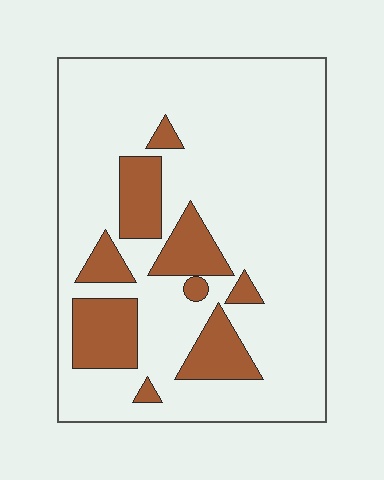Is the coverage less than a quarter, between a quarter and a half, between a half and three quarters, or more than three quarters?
Less than a quarter.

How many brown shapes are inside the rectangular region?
9.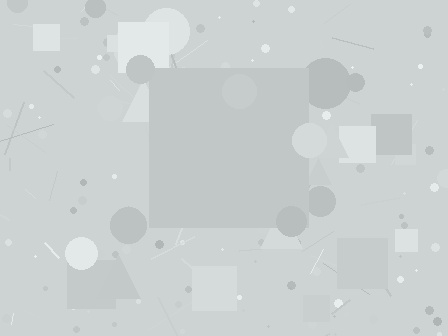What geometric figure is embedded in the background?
A square is embedded in the background.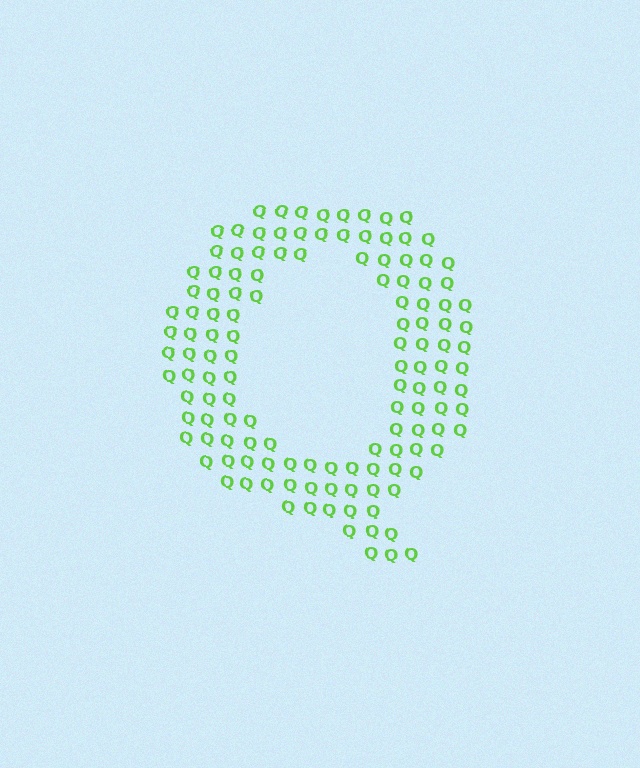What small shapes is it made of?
It is made of small letter Q's.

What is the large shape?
The large shape is the letter Q.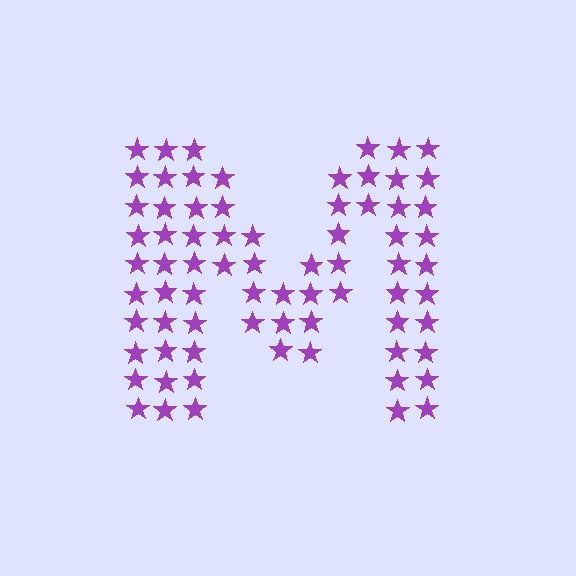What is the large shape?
The large shape is the letter M.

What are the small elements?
The small elements are stars.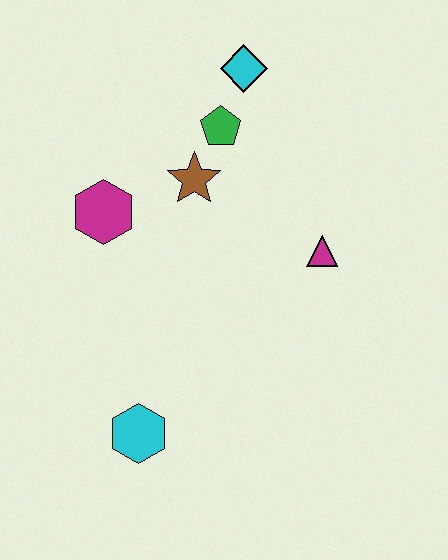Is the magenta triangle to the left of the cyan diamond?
No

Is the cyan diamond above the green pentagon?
Yes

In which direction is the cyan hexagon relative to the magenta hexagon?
The cyan hexagon is below the magenta hexagon.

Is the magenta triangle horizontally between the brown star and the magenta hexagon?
No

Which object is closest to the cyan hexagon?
The magenta hexagon is closest to the cyan hexagon.